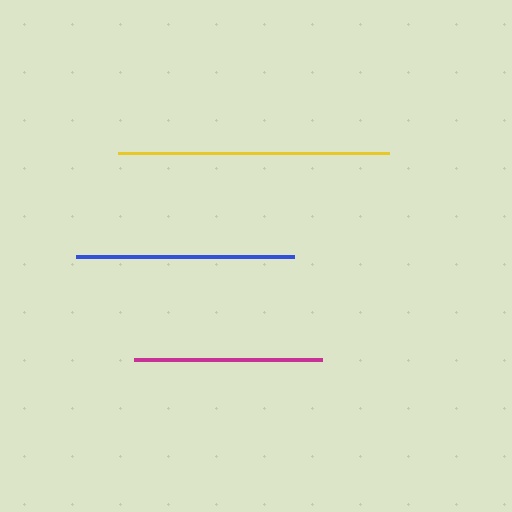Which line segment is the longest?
The yellow line is the longest at approximately 271 pixels.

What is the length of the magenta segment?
The magenta segment is approximately 187 pixels long.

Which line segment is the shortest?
The magenta line is the shortest at approximately 187 pixels.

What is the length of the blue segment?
The blue segment is approximately 218 pixels long.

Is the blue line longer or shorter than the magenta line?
The blue line is longer than the magenta line.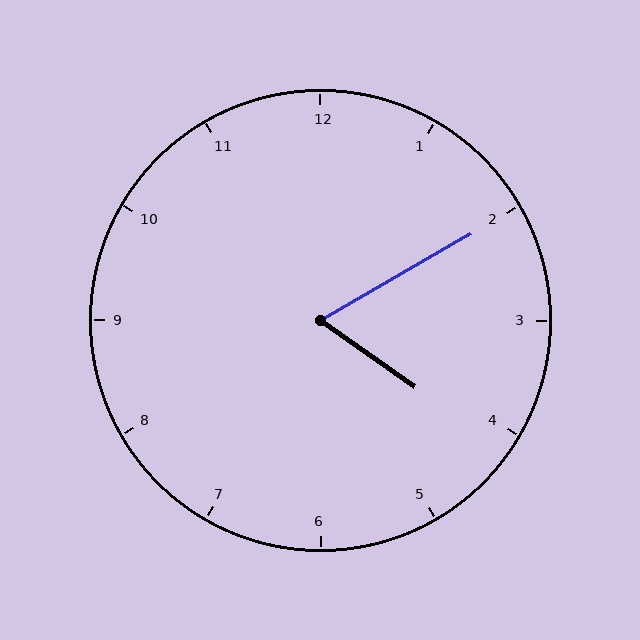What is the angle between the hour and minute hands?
Approximately 65 degrees.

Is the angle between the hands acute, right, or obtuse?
It is acute.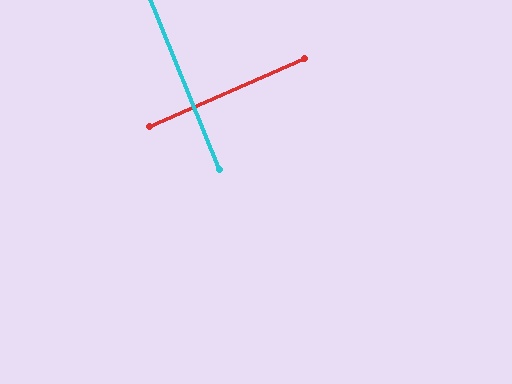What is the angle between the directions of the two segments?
Approximately 88 degrees.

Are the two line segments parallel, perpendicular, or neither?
Perpendicular — they meet at approximately 88°.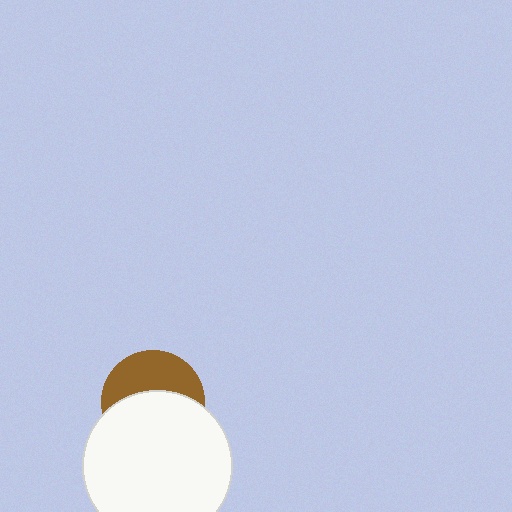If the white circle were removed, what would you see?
You would see the complete brown circle.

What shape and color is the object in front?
The object in front is a white circle.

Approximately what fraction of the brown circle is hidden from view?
Roughly 57% of the brown circle is hidden behind the white circle.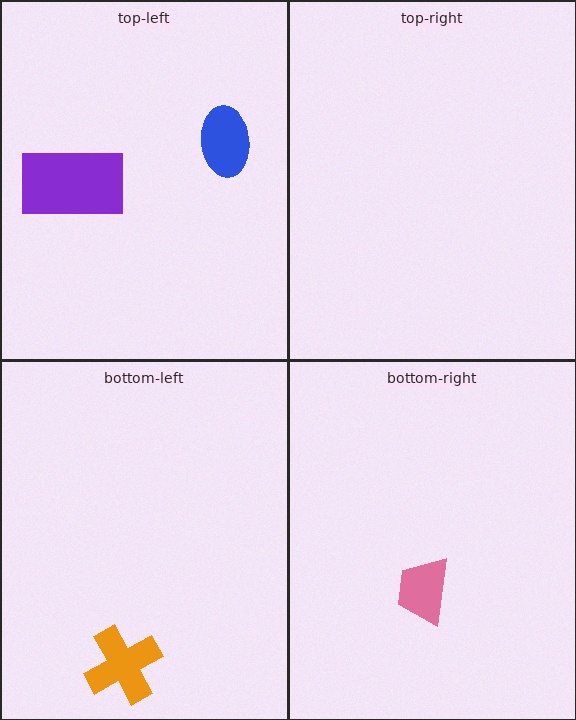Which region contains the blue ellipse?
The top-left region.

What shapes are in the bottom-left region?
The orange cross.